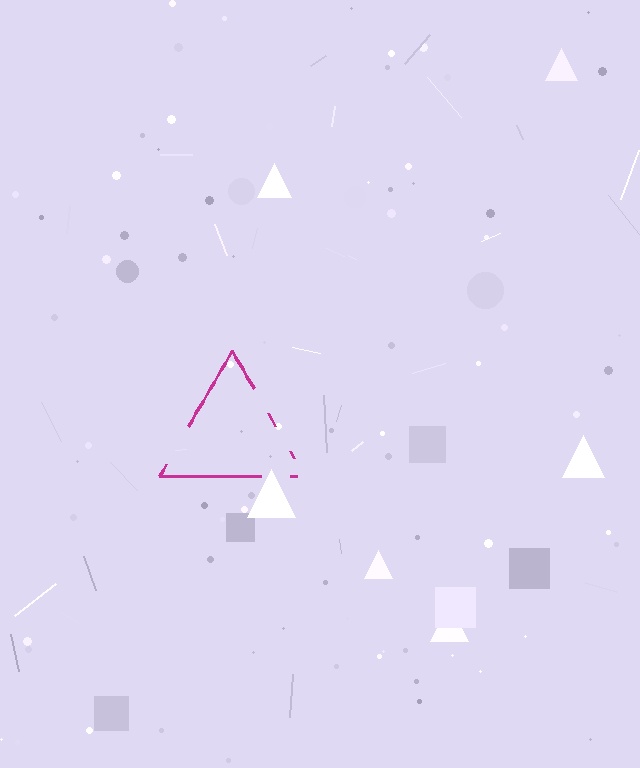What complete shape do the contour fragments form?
The contour fragments form a triangle.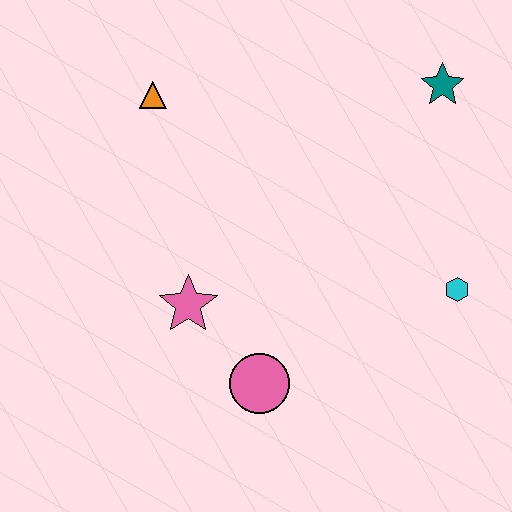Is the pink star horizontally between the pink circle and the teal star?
No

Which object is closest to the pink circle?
The pink star is closest to the pink circle.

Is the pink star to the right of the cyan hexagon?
No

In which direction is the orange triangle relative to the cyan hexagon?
The orange triangle is to the left of the cyan hexagon.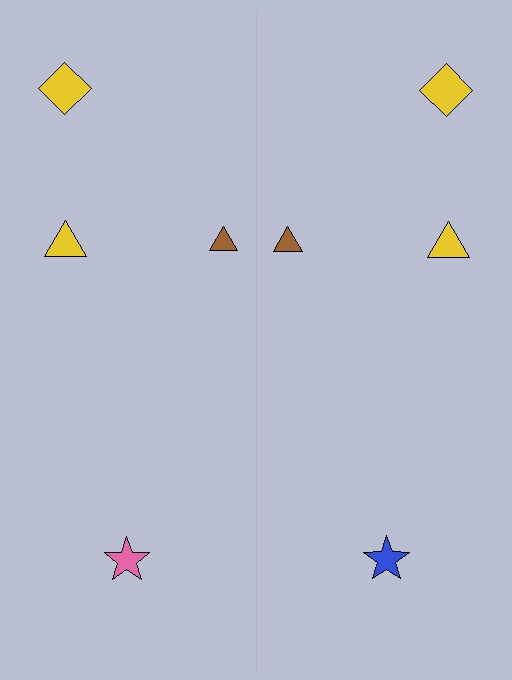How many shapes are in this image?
There are 8 shapes in this image.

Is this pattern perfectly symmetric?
No, the pattern is not perfectly symmetric. The blue star on the right side breaks the symmetry — its mirror counterpart is pink.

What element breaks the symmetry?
The blue star on the right side breaks the symmetry — its mirror counterpart is pink.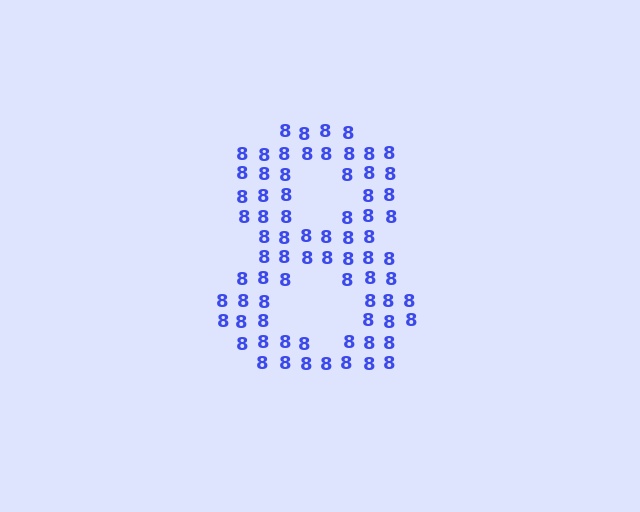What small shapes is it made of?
It is made of small digit 8's.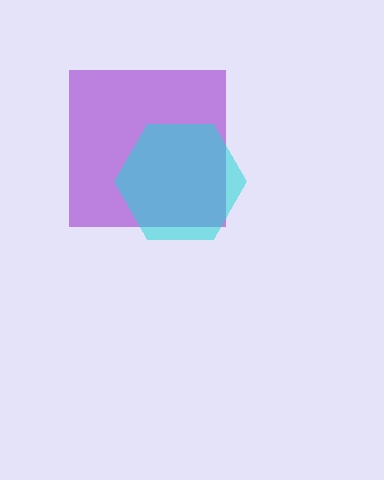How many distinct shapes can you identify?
There are 2 distinct shapes: a purple square, a cyan hexagon.